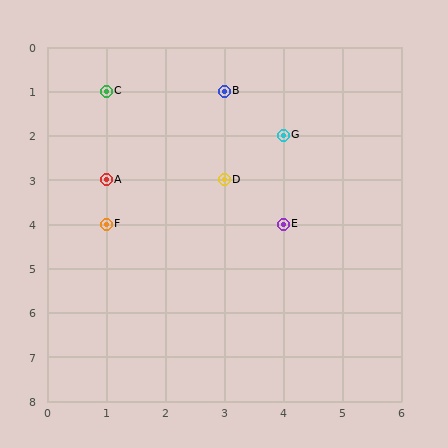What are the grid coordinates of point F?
Point F is at grid coordinates (1, 4).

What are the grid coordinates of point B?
Point B is at grid coordinates (3, 1).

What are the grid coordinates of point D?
Point D is at grid coordinates (3, 3).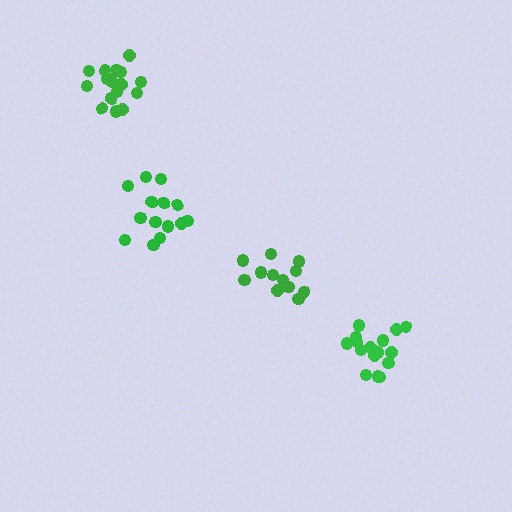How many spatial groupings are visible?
There are 4 spatial groupings.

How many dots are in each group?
Group 1: 12 dots, Group 2: 14 dots, Group 3: 16 dots, Group 4: 16 dots (58 total).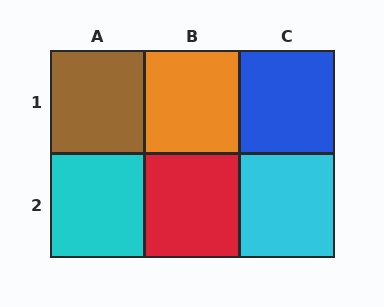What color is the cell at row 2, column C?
Cyan.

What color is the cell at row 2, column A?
Cyan.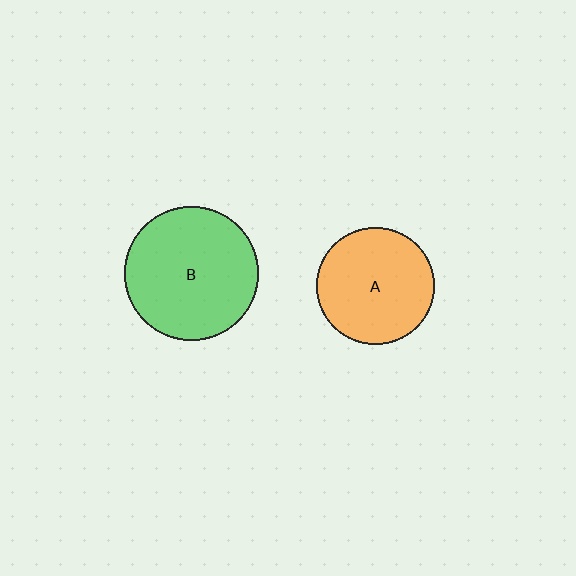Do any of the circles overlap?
No, none of the circles overlap.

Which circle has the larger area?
Circle B (green).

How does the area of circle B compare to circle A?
Approximately 1.3 times.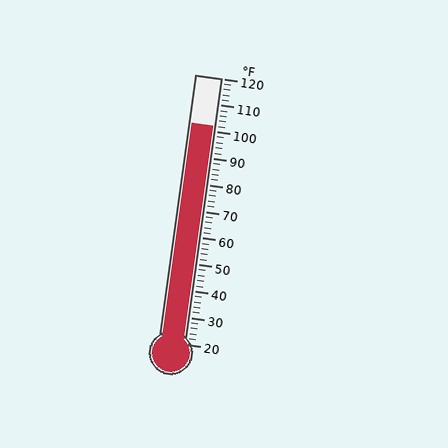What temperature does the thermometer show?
The thermometer shows approximately 102°F.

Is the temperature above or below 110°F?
The temperature is below 110°F.